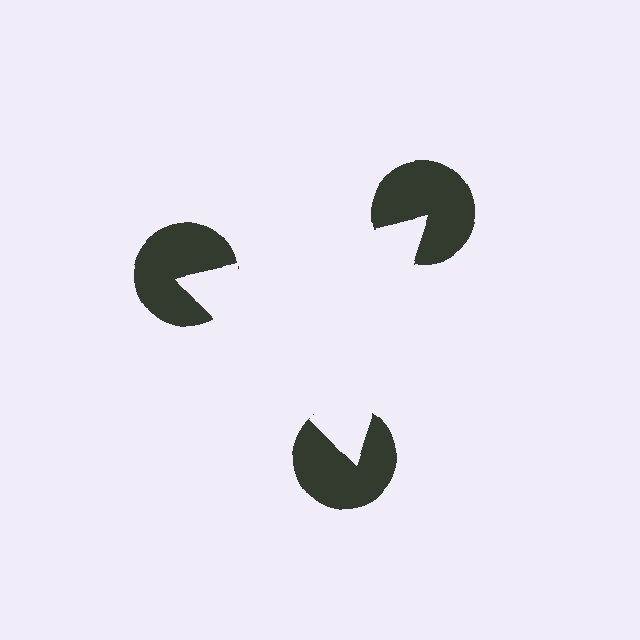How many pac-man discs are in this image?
There are 3 — one at each vertex of the illusory triangle.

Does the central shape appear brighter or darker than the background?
It typically appears slightly brighter than the background, even though no actual brightness change is drawn.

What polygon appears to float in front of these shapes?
An illusory triangle — its edges are inferred from the aligned wedge cuts in the pac-man discs, not physically drawn.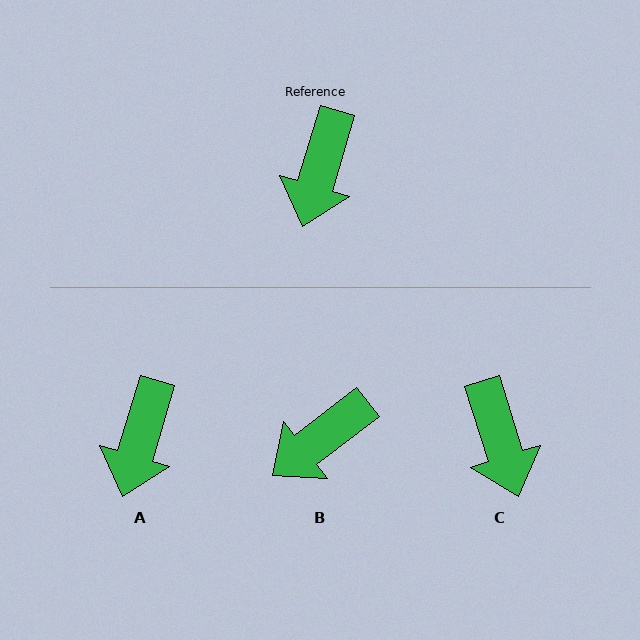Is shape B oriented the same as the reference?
No, it is off by about 36 degrees.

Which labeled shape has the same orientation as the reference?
A.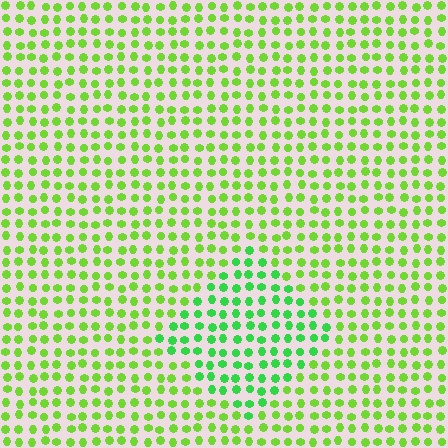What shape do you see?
I see a diamond.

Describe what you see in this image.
The image is filled with small lime elements in a uniform arrangement. A diamond-shaped region is visible where the elements are tinted to a slightly different hue, forming a subtle color boundary.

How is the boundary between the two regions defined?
The boundary is defined purely by a slight shift in hue (about 31 degrees). Spacing, size, and orientation are identical on both sides.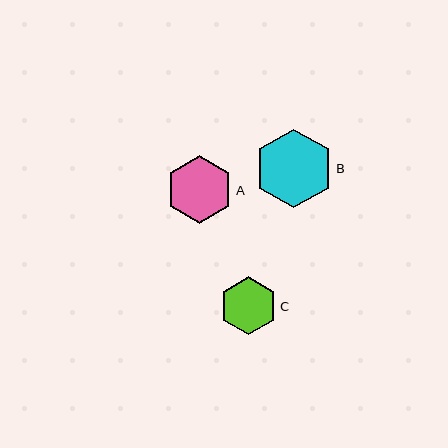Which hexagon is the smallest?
Hexagon C is the smallest with a size of approximately 58 pixels.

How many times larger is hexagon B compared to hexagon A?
Hexagon B is approximately 1.2 times the size of hexagon A.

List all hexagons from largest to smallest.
From largest to smallest: B, A, C.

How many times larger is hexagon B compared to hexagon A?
Hexagon B is approximately 1.2 times the size of hexagon A.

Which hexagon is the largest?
Hexagon B is the largest with a size of approximately 79 pixels.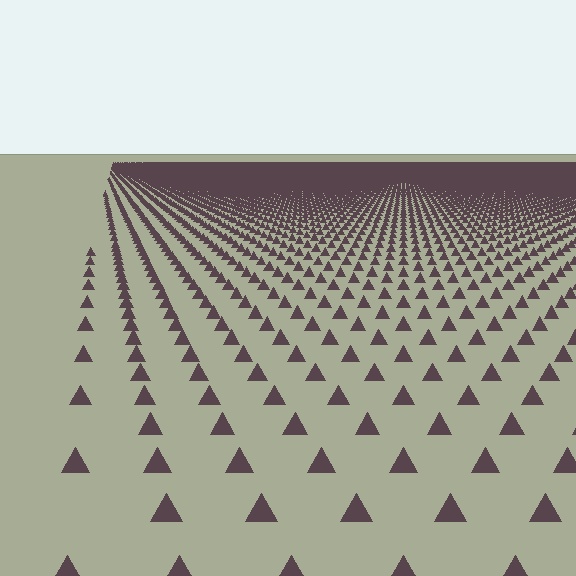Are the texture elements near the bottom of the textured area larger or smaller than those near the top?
Larger. Near the bottom, elements are closer to the viewer and appear at a bigger on-screen size.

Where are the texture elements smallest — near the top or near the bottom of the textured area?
Near the top.